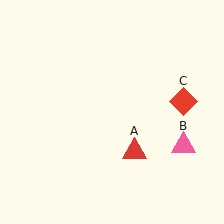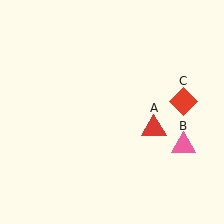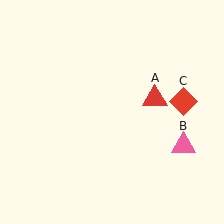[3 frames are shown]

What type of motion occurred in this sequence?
The red triangle (object A) rotated counterclockwise around the center of the scene.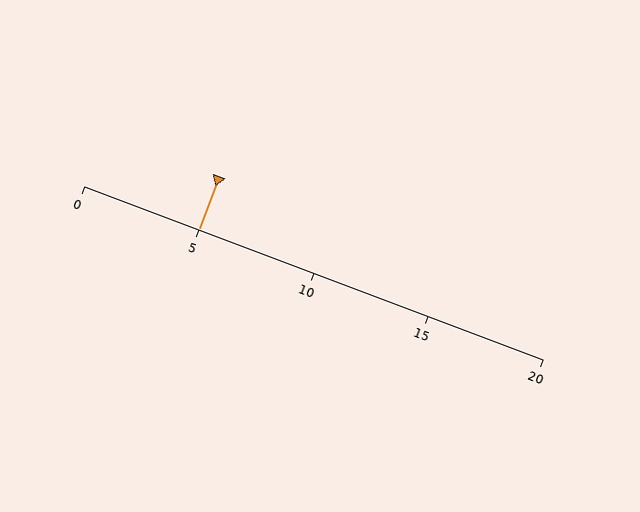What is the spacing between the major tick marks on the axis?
The major ticks are spaced 5 apart.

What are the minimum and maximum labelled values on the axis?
The axis runs from 0 to 20.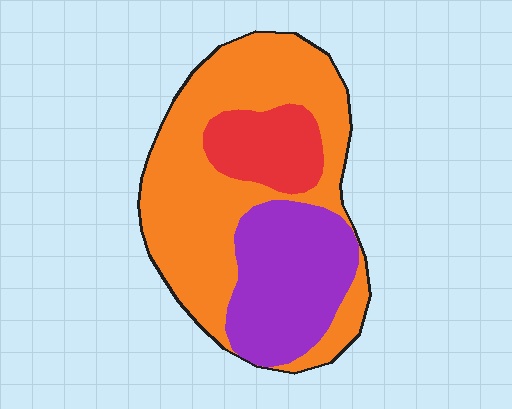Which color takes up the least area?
Red, at roughly 15%.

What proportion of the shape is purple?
Purple takes up about one quarter (1/4) of the shape.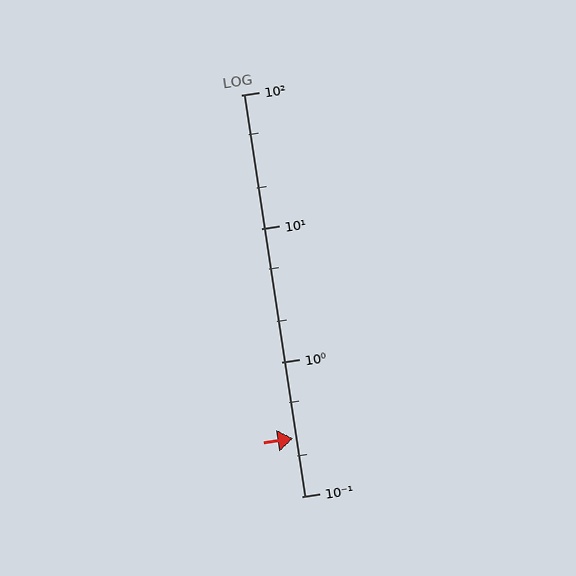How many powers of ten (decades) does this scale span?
The scale spans 3 decades, from 0.1 to 100.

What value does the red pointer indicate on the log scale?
The pointer indicates approximately 0.27.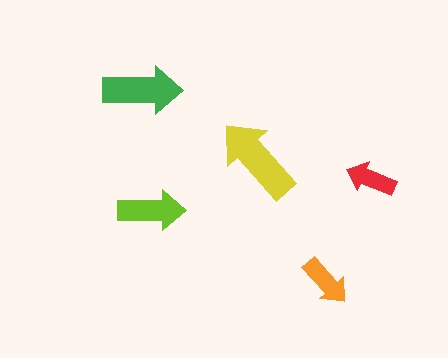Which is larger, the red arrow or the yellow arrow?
The yellow one.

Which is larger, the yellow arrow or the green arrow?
The yellow one.